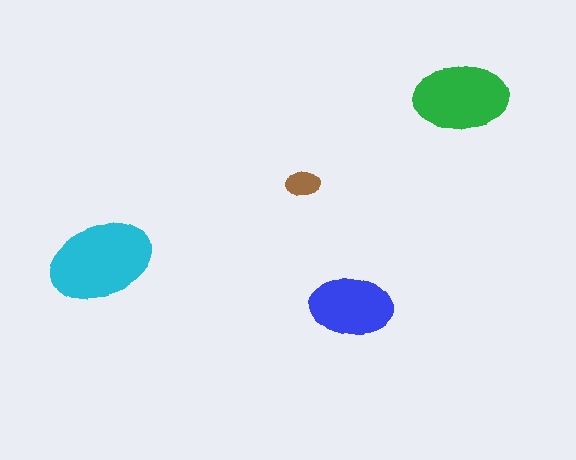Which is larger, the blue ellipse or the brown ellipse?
The blue one.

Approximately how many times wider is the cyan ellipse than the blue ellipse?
About 1.5 times wider.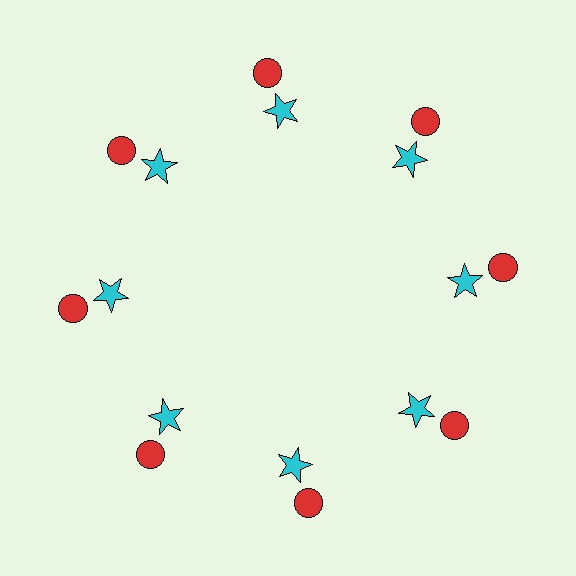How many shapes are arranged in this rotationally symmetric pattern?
There are 16 shapes, arranged in 8 groups of 2.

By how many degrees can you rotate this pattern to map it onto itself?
The pattern maps onto itself every 45 degrees of rotation.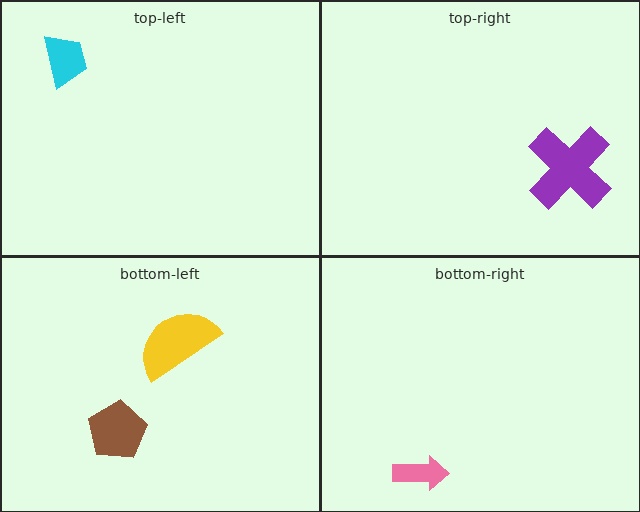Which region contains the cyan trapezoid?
The top-left region.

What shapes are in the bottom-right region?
The pink arrow.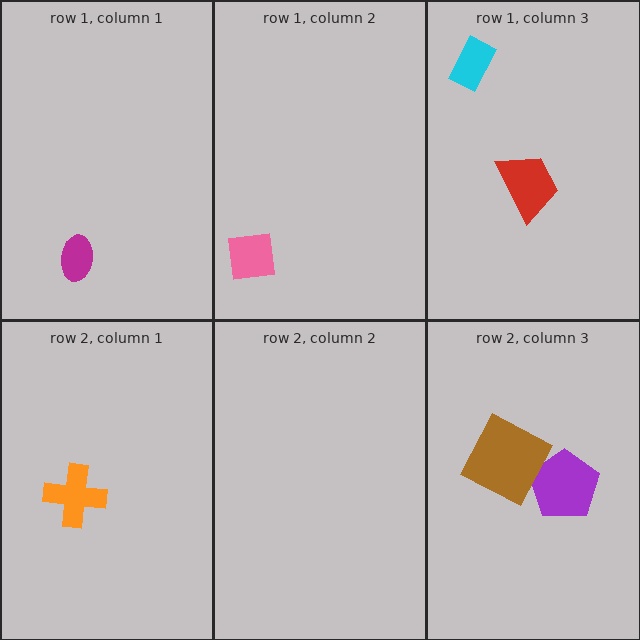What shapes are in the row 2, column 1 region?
The orange cross.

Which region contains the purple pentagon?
The row 2, column 3 region.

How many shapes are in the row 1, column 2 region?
1.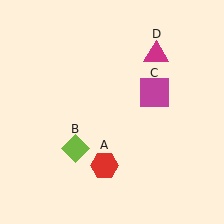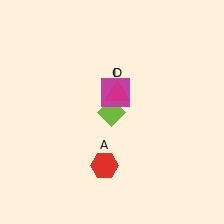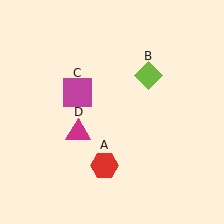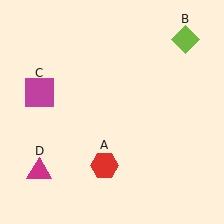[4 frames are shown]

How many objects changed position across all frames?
3 objects changed position: lime diamond (object B), magenta square (object C), magenta triangle (object D).